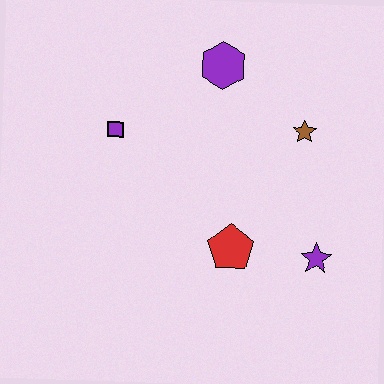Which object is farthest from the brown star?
The purple square is farthest from the brown star.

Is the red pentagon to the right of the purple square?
Yes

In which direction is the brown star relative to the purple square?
The brown star is to the right of the purple square.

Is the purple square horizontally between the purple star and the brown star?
No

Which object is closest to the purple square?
The purple hexagon is closest to the purple square.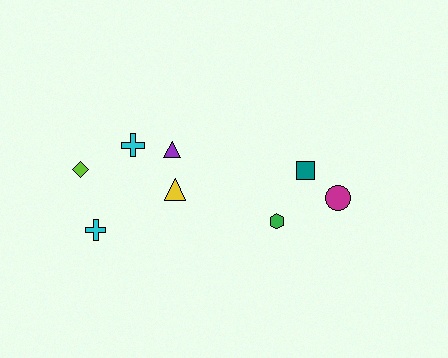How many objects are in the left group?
There are 5 objects.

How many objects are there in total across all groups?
There are 8 objects.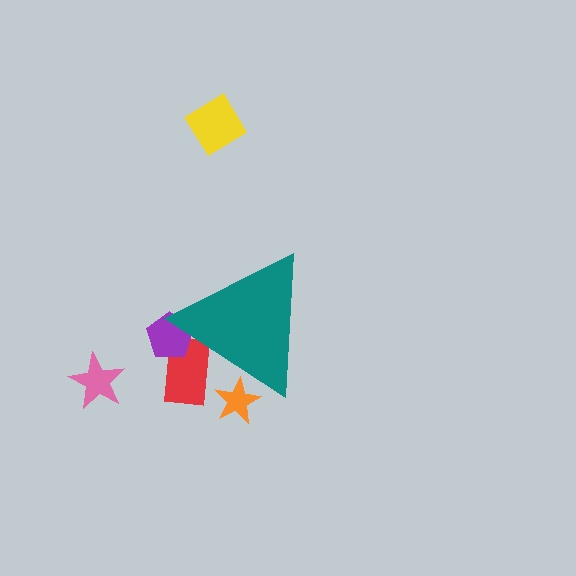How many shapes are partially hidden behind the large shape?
3 shapes are partially hidden.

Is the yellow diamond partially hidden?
No, the yellow diamond is fully visible.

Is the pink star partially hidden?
No, the pink star is fully visible.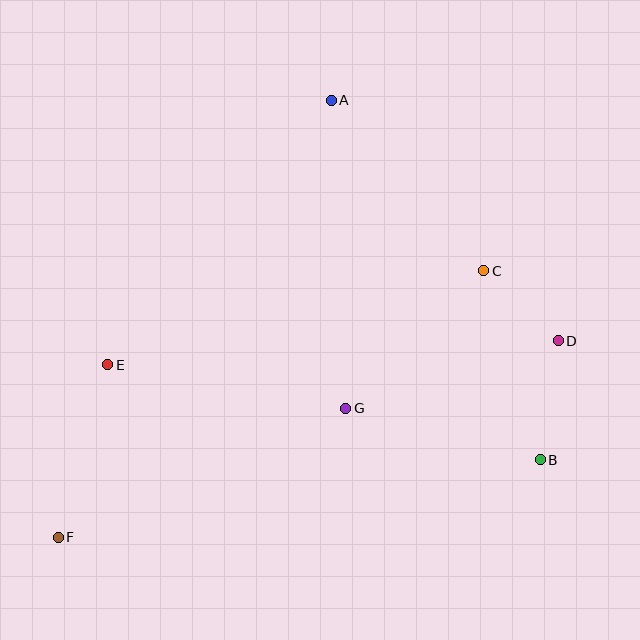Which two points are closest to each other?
Points C and D are closest to each other.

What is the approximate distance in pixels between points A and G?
The distance between A and G is approximately 309 pixels.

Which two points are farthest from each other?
Points D and F are farthest from each other.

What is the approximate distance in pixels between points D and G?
The distance between D and G is approximately 223 pixels.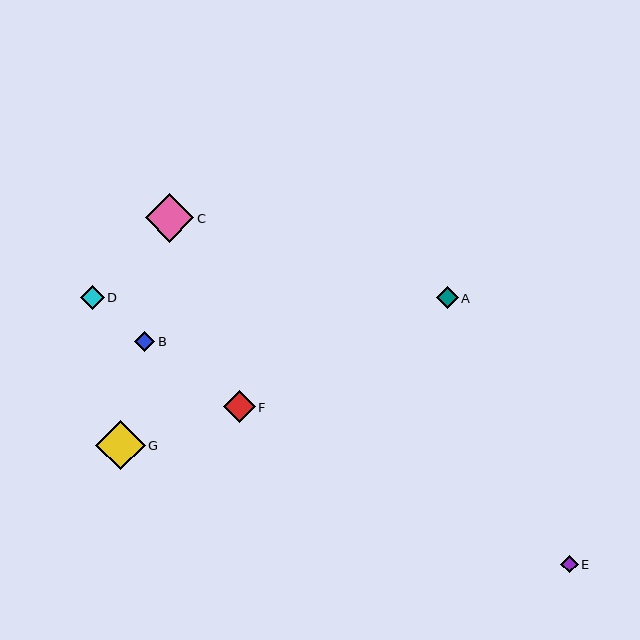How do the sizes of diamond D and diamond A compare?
Diamond D and diamond A are approximately the same size.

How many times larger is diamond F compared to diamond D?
Diamond F is approximately 1.3 times the size of diamond D.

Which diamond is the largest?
Diamond G is the largest with a size of approximately 50 pixels.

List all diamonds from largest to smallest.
From largest to smallest: G, C, F, D, A, B, E.